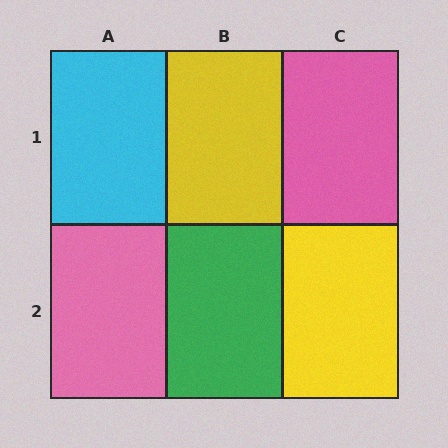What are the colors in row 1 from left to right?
Cyan, yellow, pink.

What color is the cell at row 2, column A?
Pink.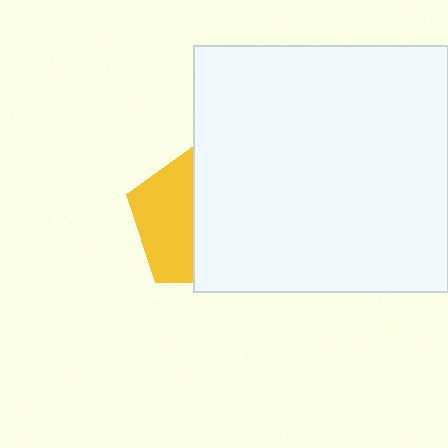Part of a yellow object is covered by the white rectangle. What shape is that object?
It is a pentagon.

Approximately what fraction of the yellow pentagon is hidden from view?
Roughly 58% of the yellow pentagon is hidden behind the white rectangle.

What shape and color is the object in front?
The object in front is a white rectangle.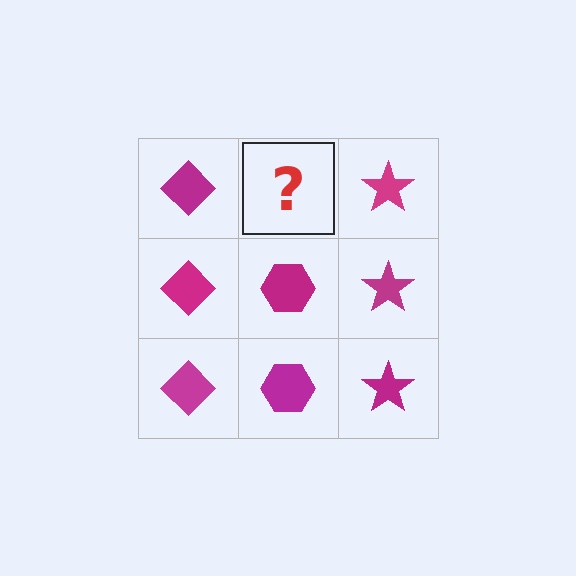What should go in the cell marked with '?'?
The missing cell should contain a magenta hexagon.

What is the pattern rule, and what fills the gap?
The rule is that each column has a consistent shape. The gap should be filled with a magenta hexagon.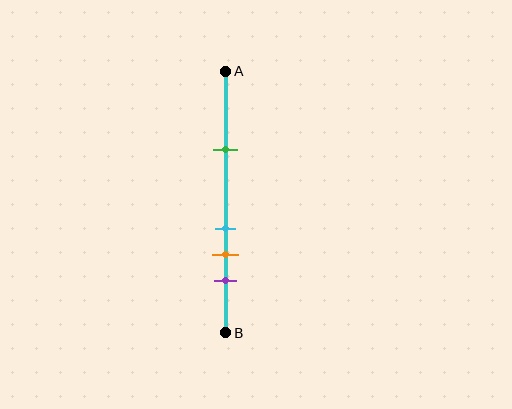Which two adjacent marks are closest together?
The cyan and orange marks are the closest adjacent pair.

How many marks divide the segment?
There are 4 marks dividing the segment.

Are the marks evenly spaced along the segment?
No, the marks are not evenly spaced.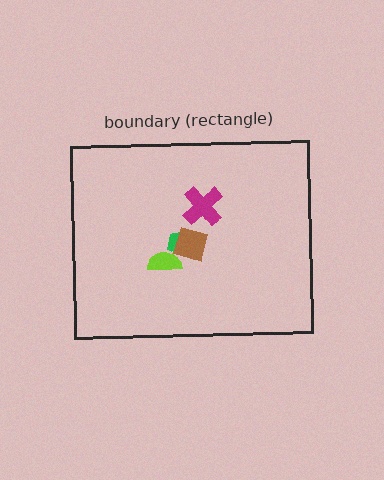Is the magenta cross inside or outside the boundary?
Inside.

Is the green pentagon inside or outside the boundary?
Inside.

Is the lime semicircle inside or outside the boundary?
Inside.